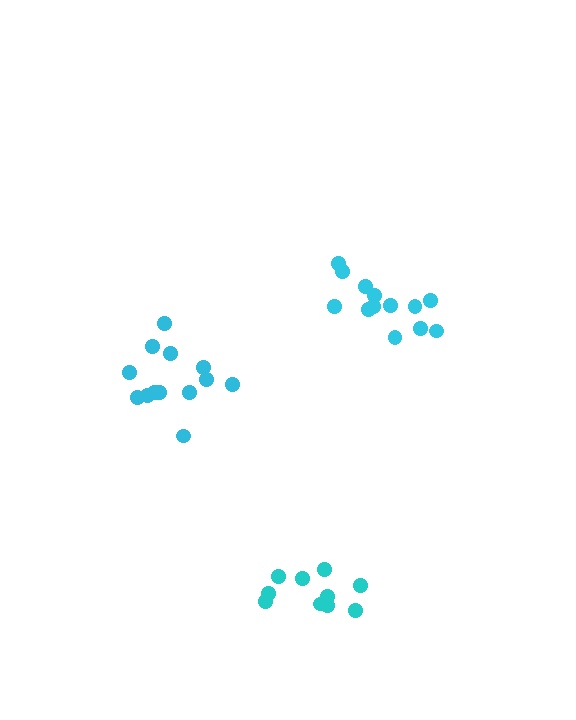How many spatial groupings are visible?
There are 3 spatial groupings.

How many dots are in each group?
Group 1: 10 dots, Group 2: 13 dots, Group 3: 13 dots (36 total).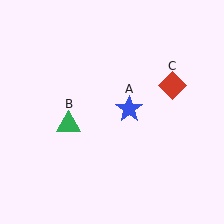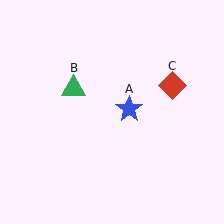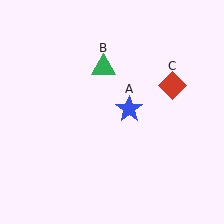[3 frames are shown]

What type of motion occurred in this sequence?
The green triangle (object B) rotated clockwise around the center of the scene.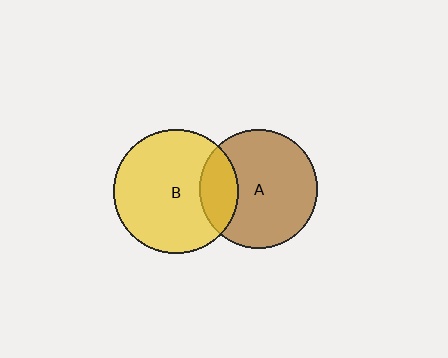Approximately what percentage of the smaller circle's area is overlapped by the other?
Approximately 20%.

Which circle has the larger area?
Circle B (yellow).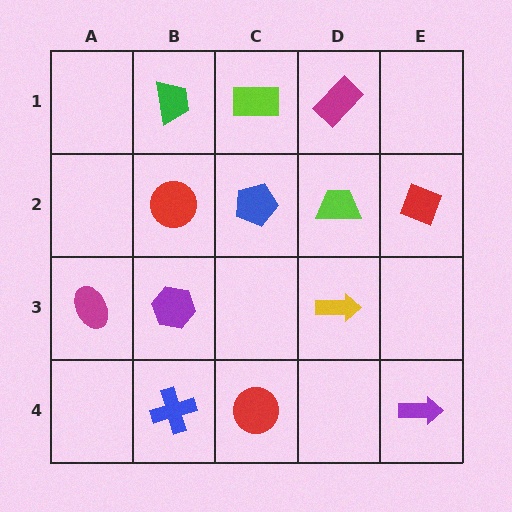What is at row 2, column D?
A lime trapezoid.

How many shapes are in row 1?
3 shapes.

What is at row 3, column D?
A yellow arrow.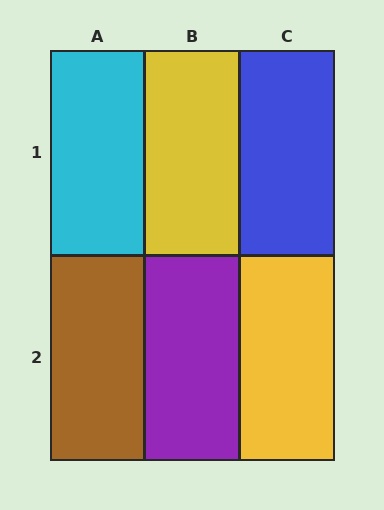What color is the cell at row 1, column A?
Cyan.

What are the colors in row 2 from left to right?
Brown, purple, yellow.